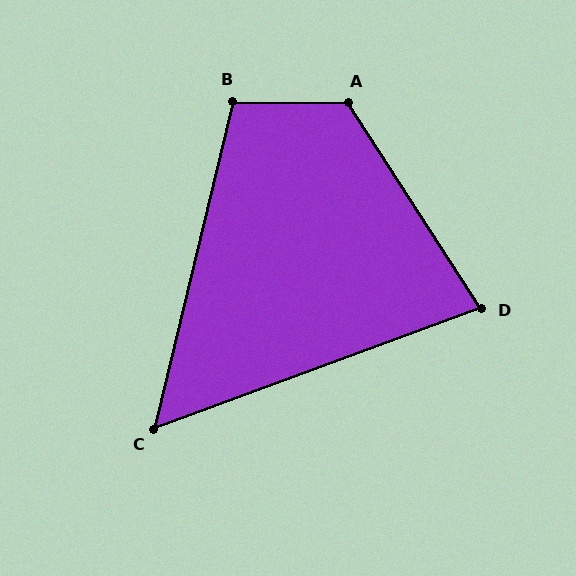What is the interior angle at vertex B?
Approximately 103 degrees (obtuse).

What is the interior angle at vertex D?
Approximately 77 degrees (acute).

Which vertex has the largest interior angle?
A, at approximately 124 degrees.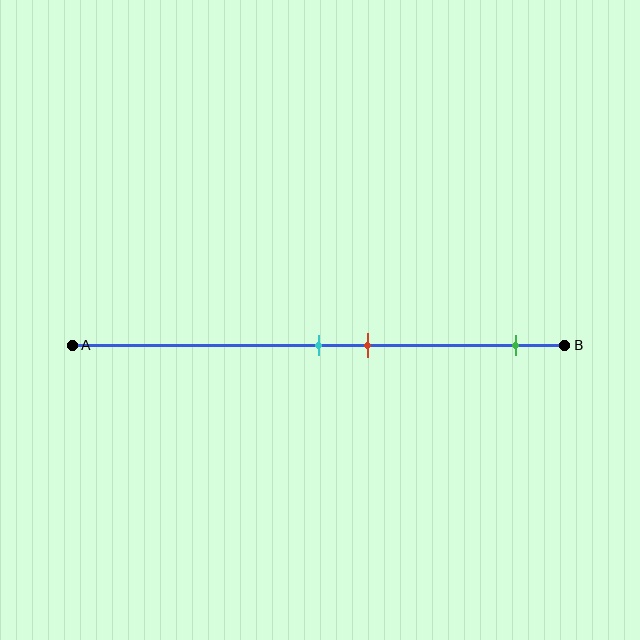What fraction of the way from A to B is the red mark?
The red mark is approximately 60% (0.6) of the way from A to B.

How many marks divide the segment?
There are 3 marks dividing the segment.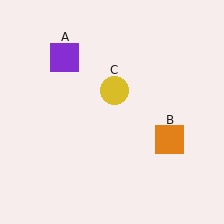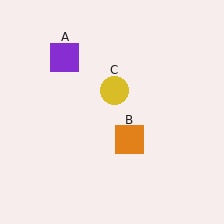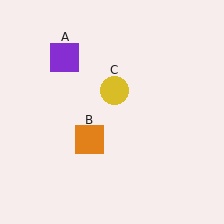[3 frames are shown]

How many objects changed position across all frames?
1 object changed position: orange square (object B).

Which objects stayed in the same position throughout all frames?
Purple square (object A) and yellow circle (object C) remained stationary.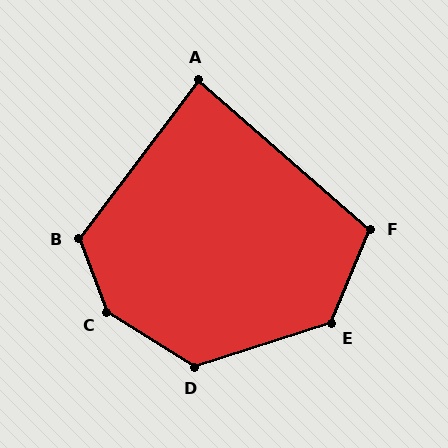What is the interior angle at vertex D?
Approximately 130 degrees (obtuse).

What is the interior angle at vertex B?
Approximately 121 degrees (obtuse).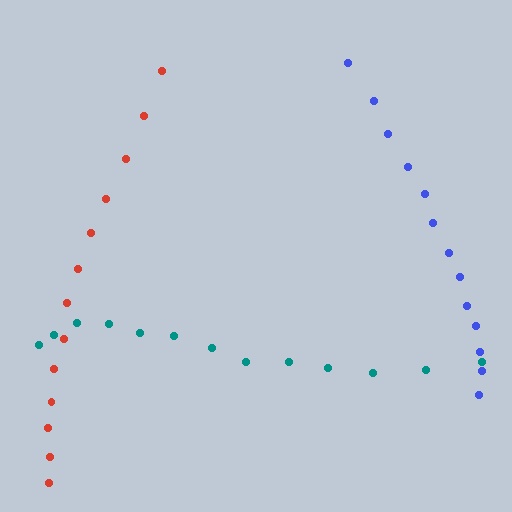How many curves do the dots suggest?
There are 3 distinct paths.